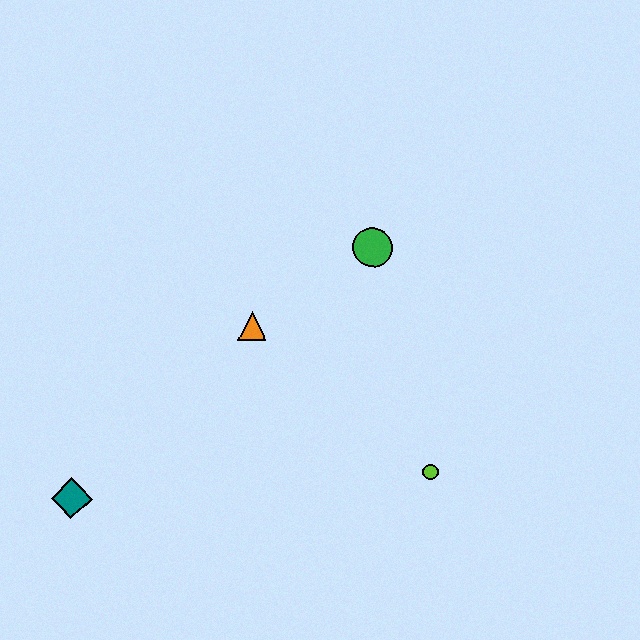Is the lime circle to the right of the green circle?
Yes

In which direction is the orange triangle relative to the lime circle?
The orange triangle is to the left of the lime circle.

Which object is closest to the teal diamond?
The orange triangle is closest to the teal diamond.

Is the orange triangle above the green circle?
No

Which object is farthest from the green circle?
The teal diamond is farthest from the green circle.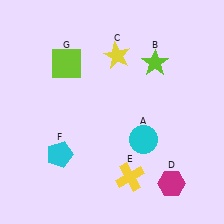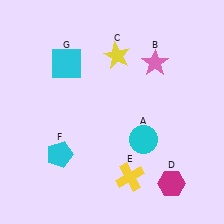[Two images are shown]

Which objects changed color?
B changed from lime to pink. G changed from lime to cyan.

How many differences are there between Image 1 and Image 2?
There are 2 differences between the two images.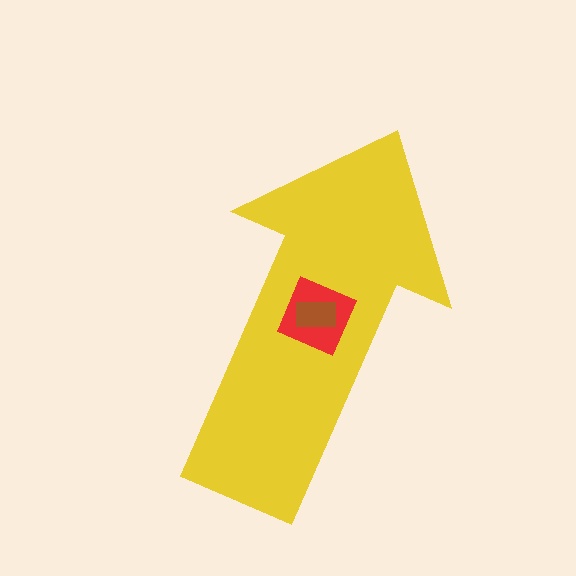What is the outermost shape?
The yellow arrow.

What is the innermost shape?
The brown rectangle.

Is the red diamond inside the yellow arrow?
Yes.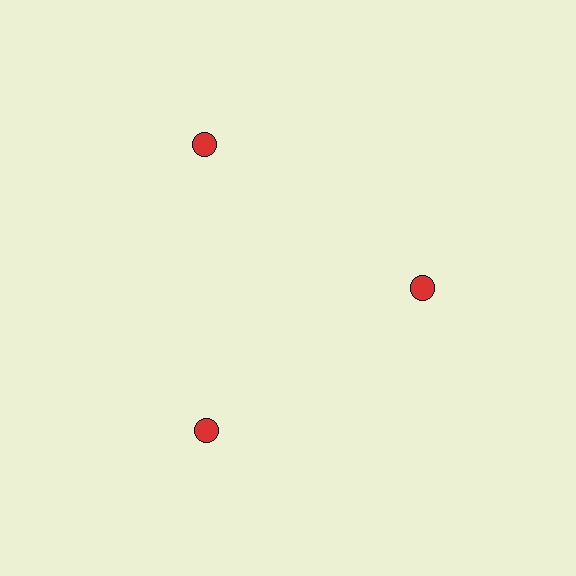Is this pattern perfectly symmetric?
No. The 3 red circles are arranged in a ring, but one element near the 3 o'clock position is pulled inward toward the center, breaking the 3-fold rotational symmetry.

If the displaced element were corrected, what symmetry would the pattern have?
It would have 3-fold rotational symmetry — the pattern would map onto itself every 120 degrees.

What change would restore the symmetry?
The symmetry would be restored by moving it outward, back onto the ring so that all 3 circles sit at equal angles and equal distance from the center.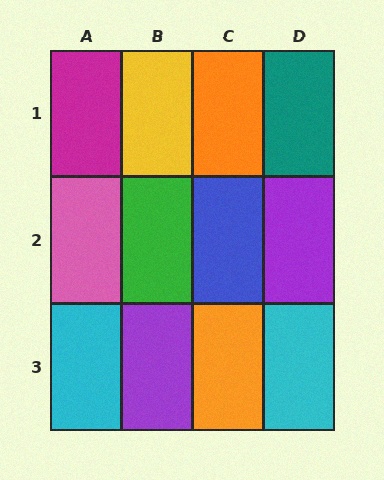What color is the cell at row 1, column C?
Orange.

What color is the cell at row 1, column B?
Yellow.